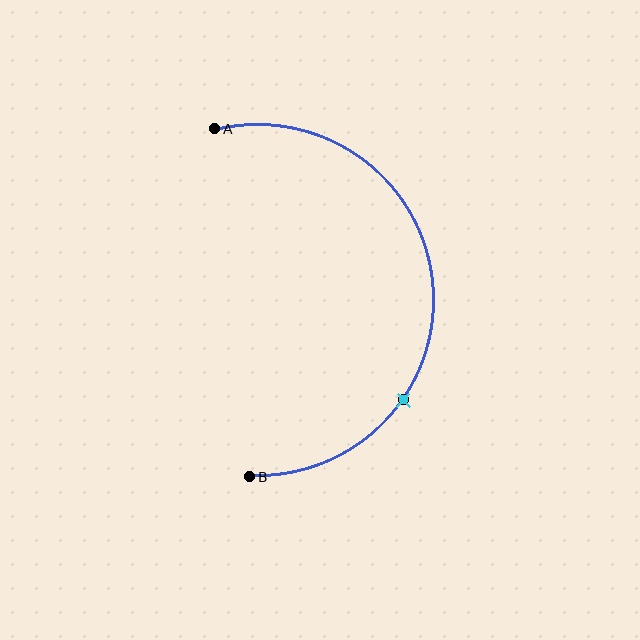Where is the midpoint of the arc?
The arc midpoint is the point on the curve farthest from the straight line joining A and B. It sits to the right of that line.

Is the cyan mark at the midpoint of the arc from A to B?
No. The cyan mark lies on the arc but is closer to endpoint B. The arc midpoint would be at the point on the curve equidistant along the arc from both A and B.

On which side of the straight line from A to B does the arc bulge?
The arc bulges to the right of the straight line connecting A and B.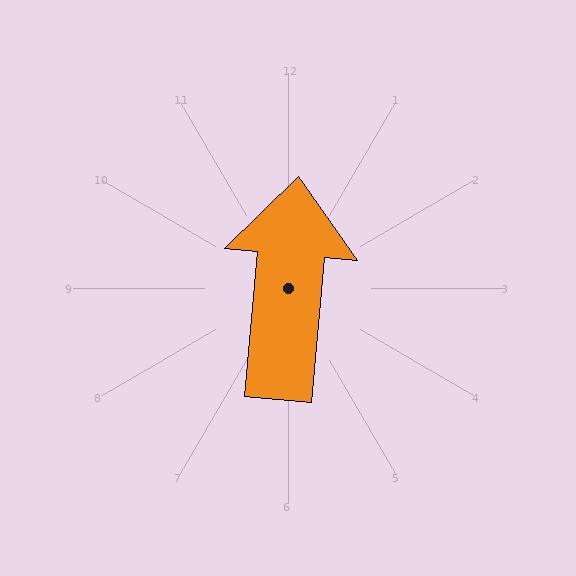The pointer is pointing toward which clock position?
Roughly 12 o'clock.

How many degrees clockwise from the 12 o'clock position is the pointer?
Approximately 5 degrees.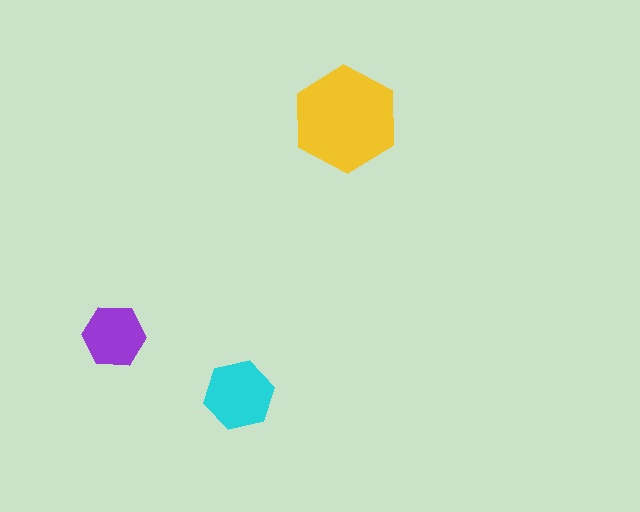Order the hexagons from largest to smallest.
the yellow one, the cyan one, the purple one.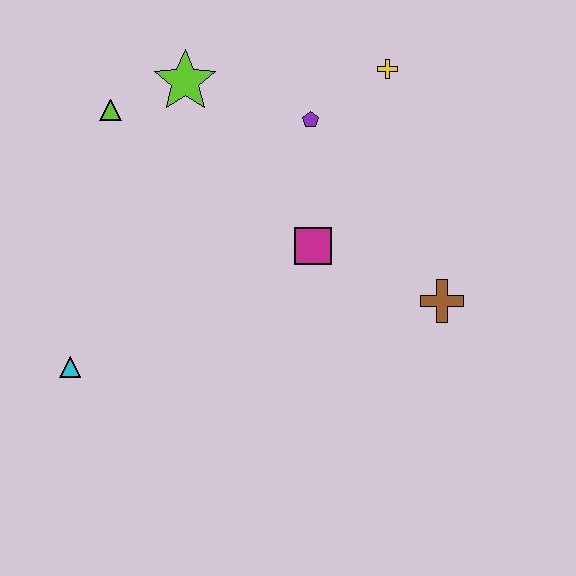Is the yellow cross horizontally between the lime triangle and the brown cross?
Yes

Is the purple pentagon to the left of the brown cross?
Yes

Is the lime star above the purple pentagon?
Yes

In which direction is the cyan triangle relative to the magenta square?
The cyan triangle is to the left of the magenta square.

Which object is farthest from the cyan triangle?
The yellow cross is farthest from the cyan triangle.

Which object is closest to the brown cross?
The magenta square is closest to the brown cross.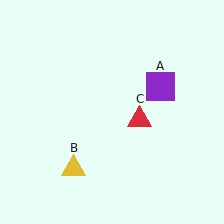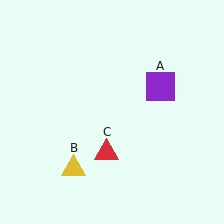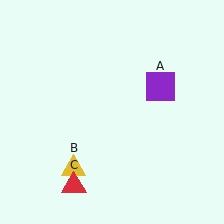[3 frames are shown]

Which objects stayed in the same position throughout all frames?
Purple square (object A) and yellow triangle (object B) remained stationary.